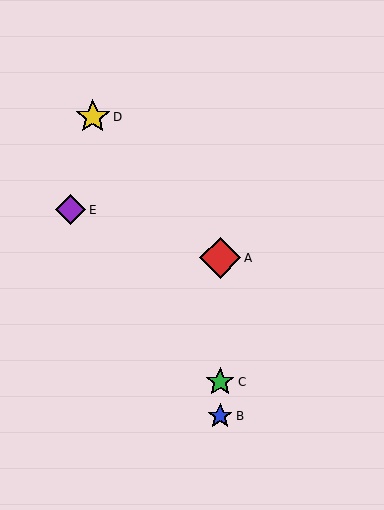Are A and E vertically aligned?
No, A is at x≈220 and E is at x≈71.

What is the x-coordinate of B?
Object B is at x≈220.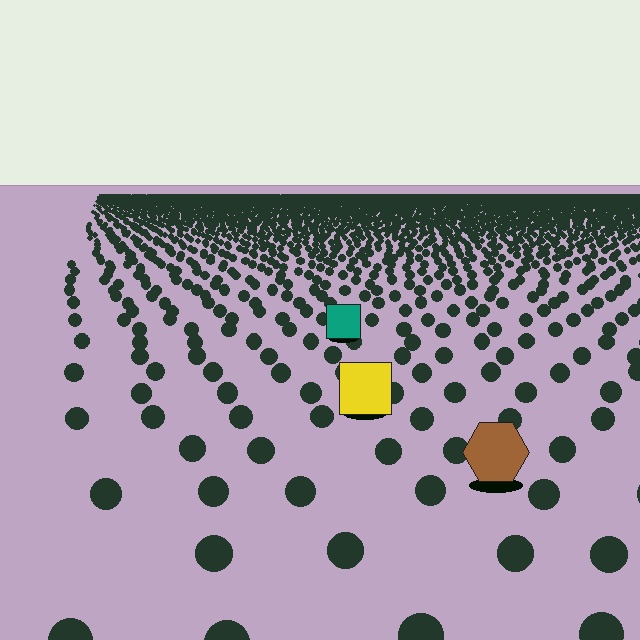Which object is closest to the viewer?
The brown hexagon is closest. The texture marks near it are larger and more spread out.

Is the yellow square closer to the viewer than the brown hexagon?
No. The brown hexagon is closer — you can tell from the texture gradient: the ground texture is coarser near it.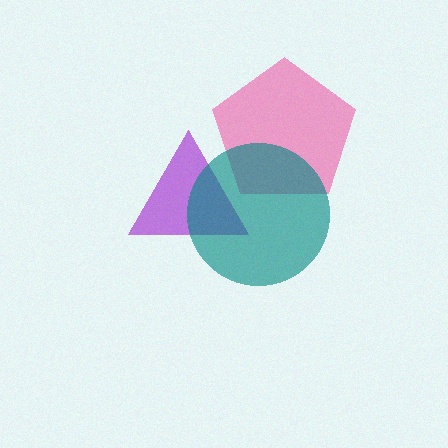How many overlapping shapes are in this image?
There are 3 overlapping shapes in the image.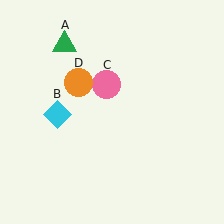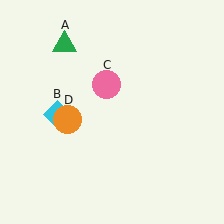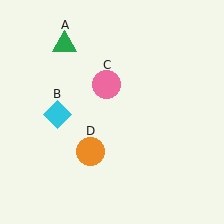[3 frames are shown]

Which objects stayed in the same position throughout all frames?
Green triangle (object A) and cyan diamond (object B) and pink circle (object C) remained stationary.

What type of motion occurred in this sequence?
The orange circle (object D) rotated counterclockwise around the center of the scene.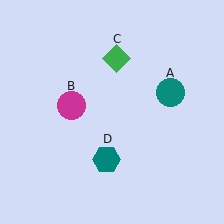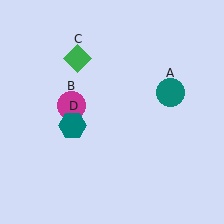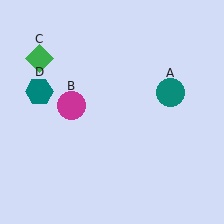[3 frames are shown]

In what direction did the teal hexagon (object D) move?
The teal hexagon (object D) moved up and to the left.